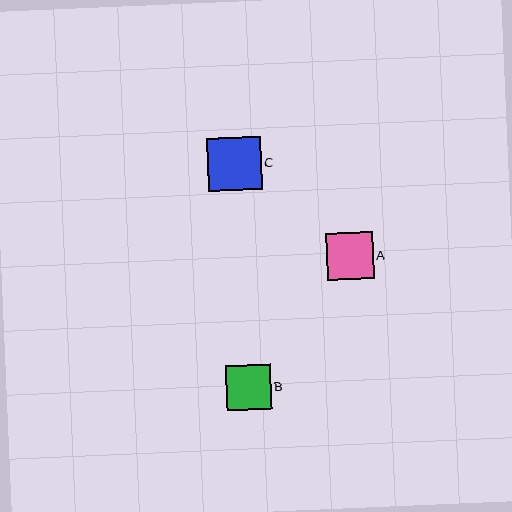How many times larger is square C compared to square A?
Square C is approximately 1.1 times the size of square A.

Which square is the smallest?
Square B is the smallest with a size of approximately 45 pixels.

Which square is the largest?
Square C is the largest with a size of approximately 53 pixels.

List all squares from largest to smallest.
From largest to smallest: C, A, B.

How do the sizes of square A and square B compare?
Square A and square B are approximately the same size.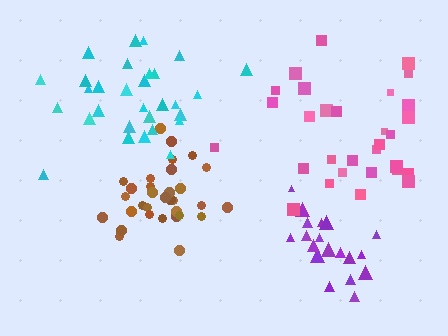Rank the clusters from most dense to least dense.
brown, purple, cyan, pink.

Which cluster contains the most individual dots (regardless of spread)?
Brown (32).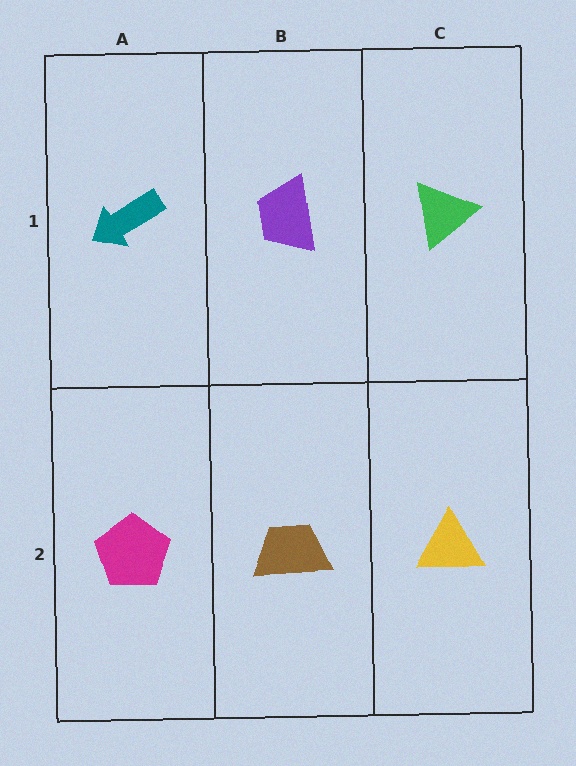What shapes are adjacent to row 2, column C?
A green triangle (row 1, column C), a brown trapezoid (row 2, column B).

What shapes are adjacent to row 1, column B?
A brown trapezoid (row 2, column B), a teal arrow (row 1, column A), a green triangle (row 1, column C).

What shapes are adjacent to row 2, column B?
A purple trapezoid (row 1, column B), a magenta pentagon (row 2, column A), a yellow triangle (row 2, column C).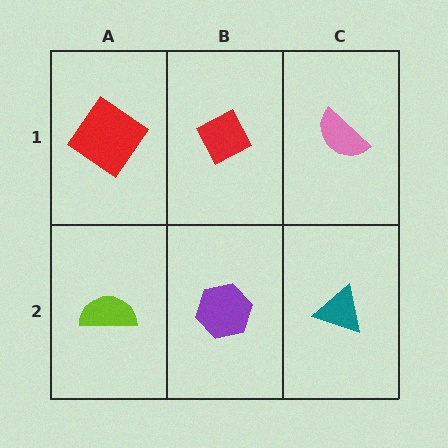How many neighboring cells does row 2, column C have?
2.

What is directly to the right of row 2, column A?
A purple hexagon.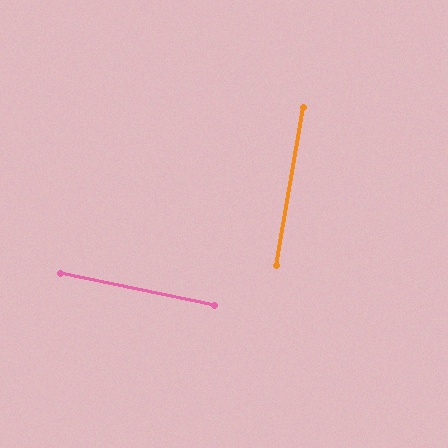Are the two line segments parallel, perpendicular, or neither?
Perpendicular — they meet at approximately 88°.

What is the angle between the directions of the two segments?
Approximately 88 degrees.